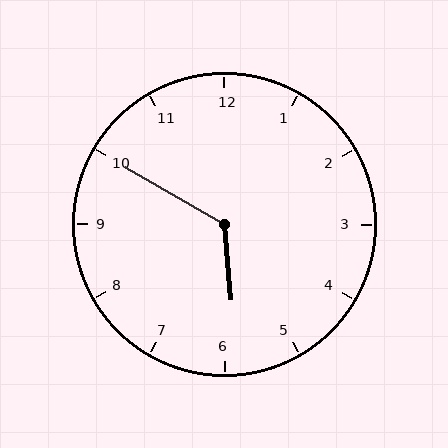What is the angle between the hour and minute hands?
Approximately 125 degrees.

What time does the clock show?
5:50.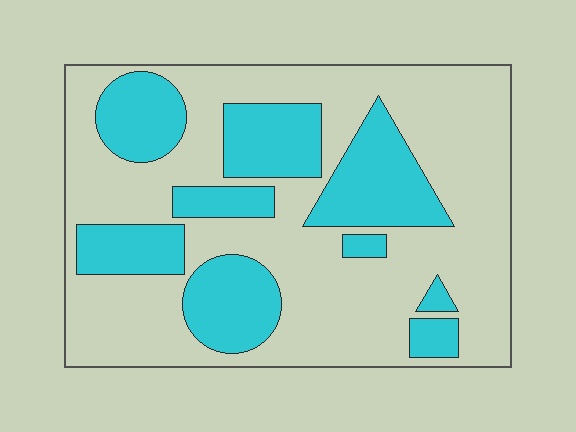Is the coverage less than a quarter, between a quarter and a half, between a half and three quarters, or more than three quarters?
Between a quarter and a half.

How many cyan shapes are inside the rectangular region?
9.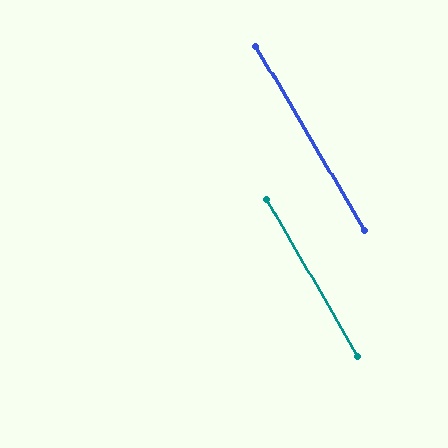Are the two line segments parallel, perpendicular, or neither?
Parallel — their directions differ by only 0.2°.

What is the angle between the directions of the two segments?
Approximately 0 degrees.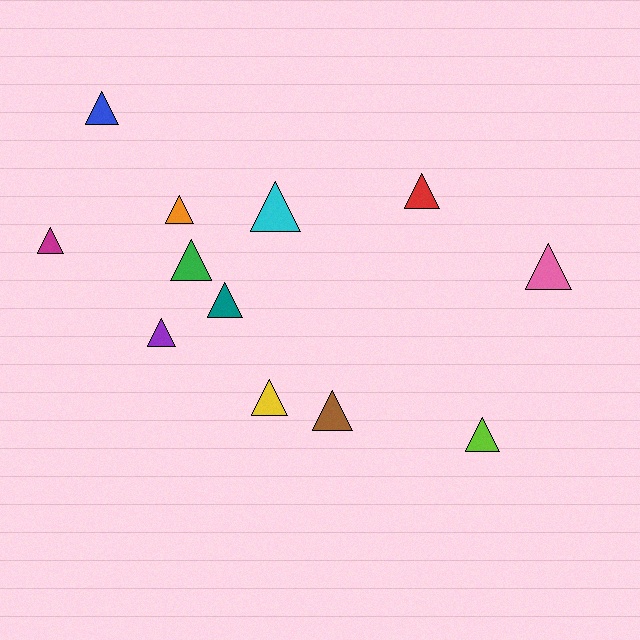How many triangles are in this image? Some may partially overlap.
There are 12 triangles.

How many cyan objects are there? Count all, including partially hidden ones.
There is 1 cyan object.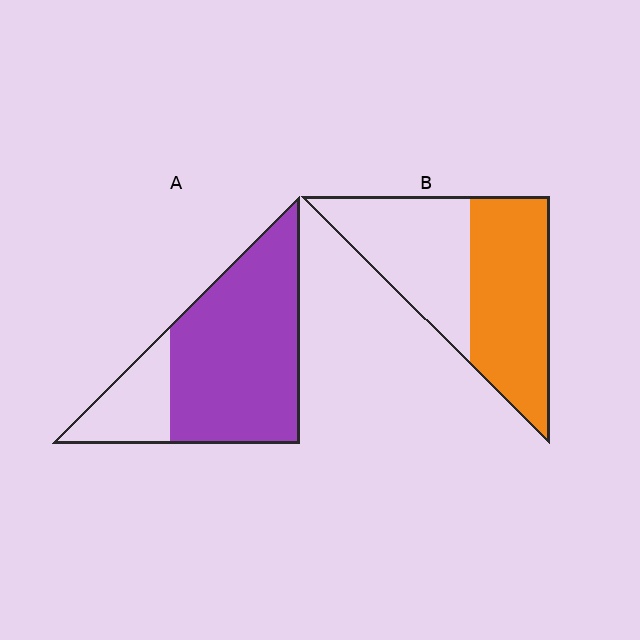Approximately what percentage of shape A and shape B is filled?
A is approximately 75% and B is approximately 55%.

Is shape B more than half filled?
Roughly half.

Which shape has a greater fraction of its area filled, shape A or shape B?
Shape A.